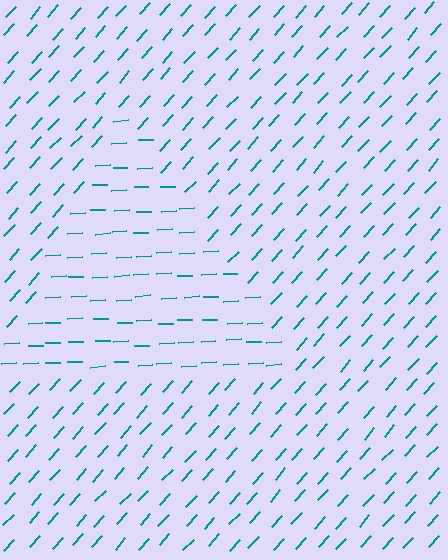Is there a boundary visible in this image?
Yes, there is a texture boundary formed by a change in line orientation.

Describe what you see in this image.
The image is filled with small teal line segments. A triangle region in the image has lines oriented differently from the surrounding lines, creating a visible texture boundary.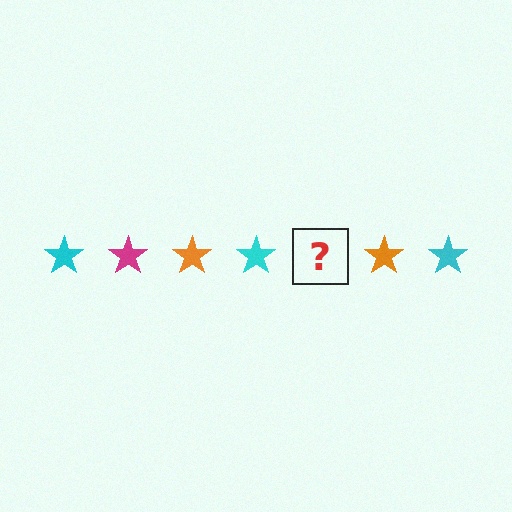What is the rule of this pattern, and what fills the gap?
The rule is that the pattern cycles through cyan, magenta, orange stars. The gap should be filled with a magenta star.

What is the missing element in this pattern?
The missing element is a magenta star.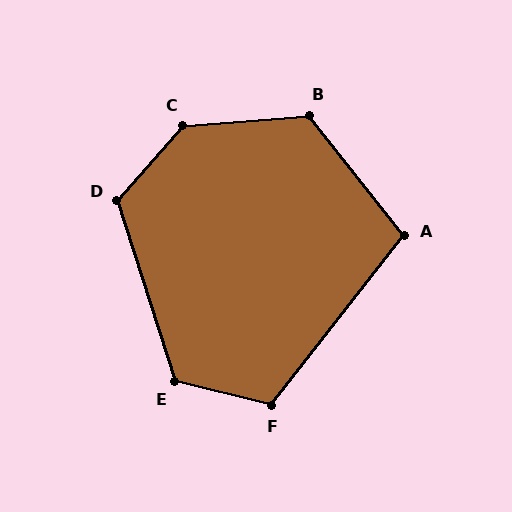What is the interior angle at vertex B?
Approximately 124 degrees (obtuse).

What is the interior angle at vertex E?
Approximately 121 degrees (obtuse).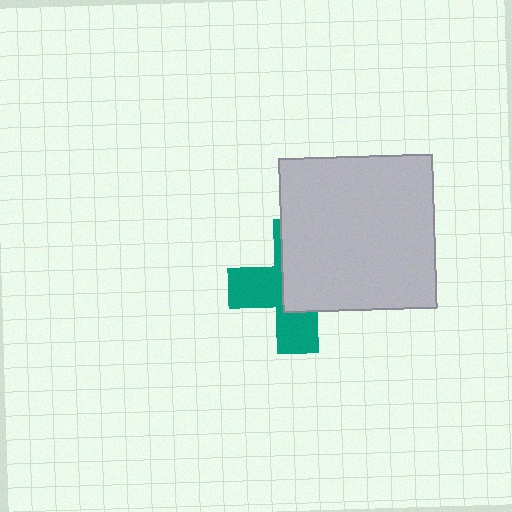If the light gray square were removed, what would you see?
You would see the complete teal cross.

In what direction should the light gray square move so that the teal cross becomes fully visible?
The light gray square should move toward the upper-right. That is the shortest direction to clear the overlap and leave the teal cross fully visible.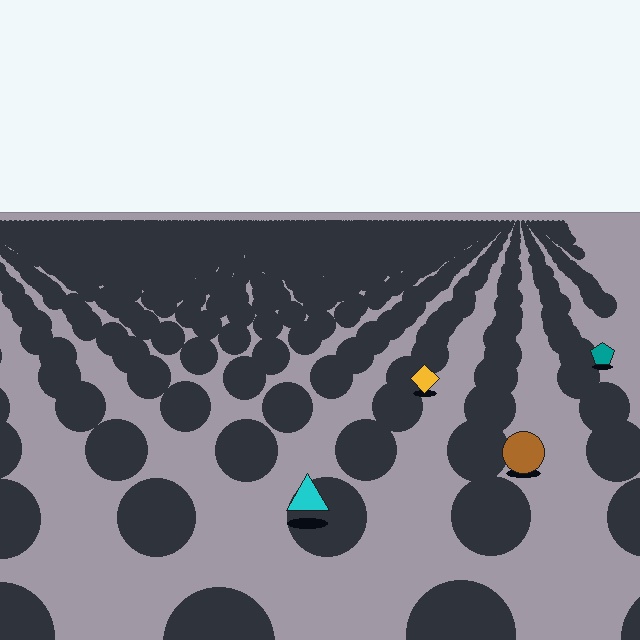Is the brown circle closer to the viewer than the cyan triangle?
No. The cyan triangle is closer — you can tell from the texture gradient: the ground texture is coarser near it.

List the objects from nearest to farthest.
From nearest to farthest: the cyan triangle, the brown circle, the yellow diamond, the teal pentagon.